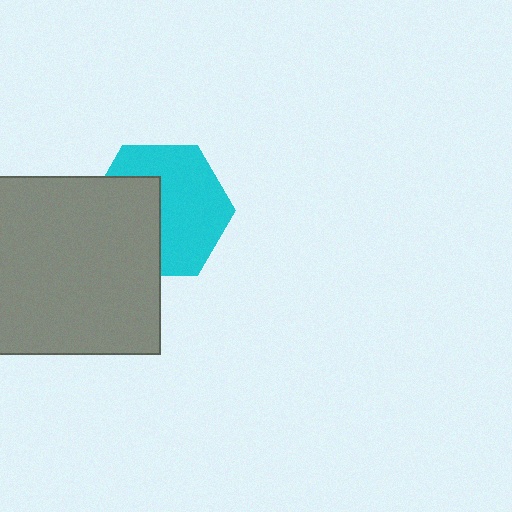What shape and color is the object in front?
The object in front is a gray rectangle.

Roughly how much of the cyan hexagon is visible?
About half of it is visible (roughly 59%).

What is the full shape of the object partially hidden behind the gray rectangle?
The partially hidden object is a cyan hexagon.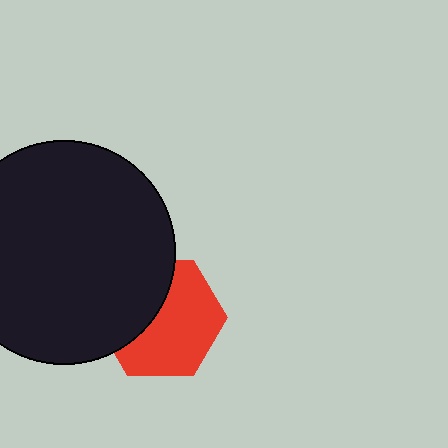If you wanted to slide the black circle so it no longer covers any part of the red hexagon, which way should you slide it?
Slide it left — that is the most direct way to separate the two shapes.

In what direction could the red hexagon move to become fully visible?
The red hexagon could move right. That would shift it out from behind the black circle entirely.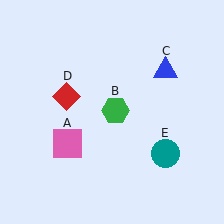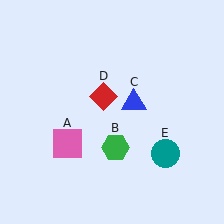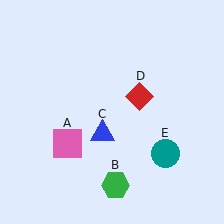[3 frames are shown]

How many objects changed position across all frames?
3 objects changed position: green hexagon (object B), blue triangle (object C), red diamond (object D).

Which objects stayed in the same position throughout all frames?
Pink square (object A) and teal circle (object E) remained stationary.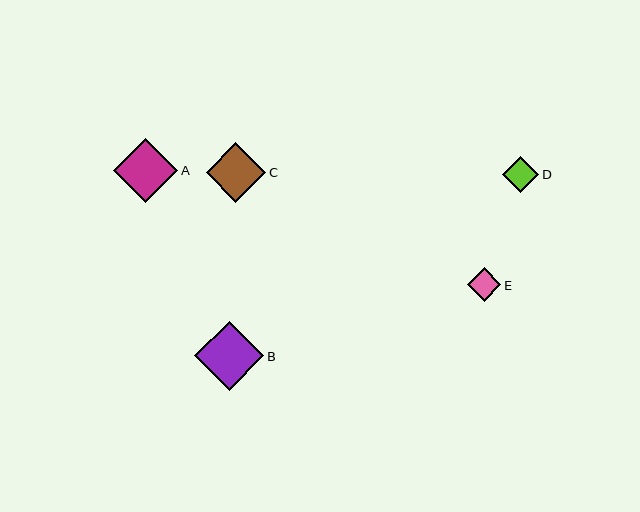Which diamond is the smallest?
Diamond E is the smallest with a size of approximately 34 pixels.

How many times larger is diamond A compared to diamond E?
Diamond A is approximately 1.9 times the size of diamond E.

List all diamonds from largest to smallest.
From largest to smallest: B, A, C, D, E.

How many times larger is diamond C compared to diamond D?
Diamond C is approximately 1.7 times the size of diamond D.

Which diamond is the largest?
Diamond B is the largest with a size of approximately 69 pixels.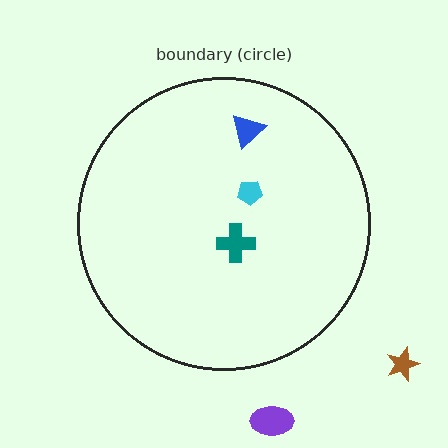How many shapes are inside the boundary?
3 inside, 2 outside.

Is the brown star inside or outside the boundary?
Outside.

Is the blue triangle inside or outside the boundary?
Inside.